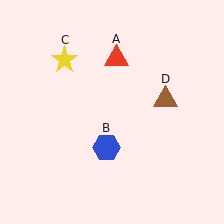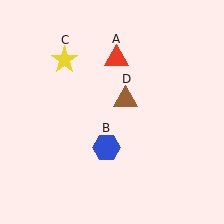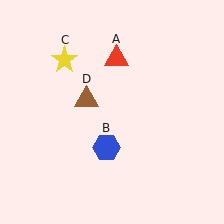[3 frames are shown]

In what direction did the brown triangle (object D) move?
The brown triangle (object D) moved left.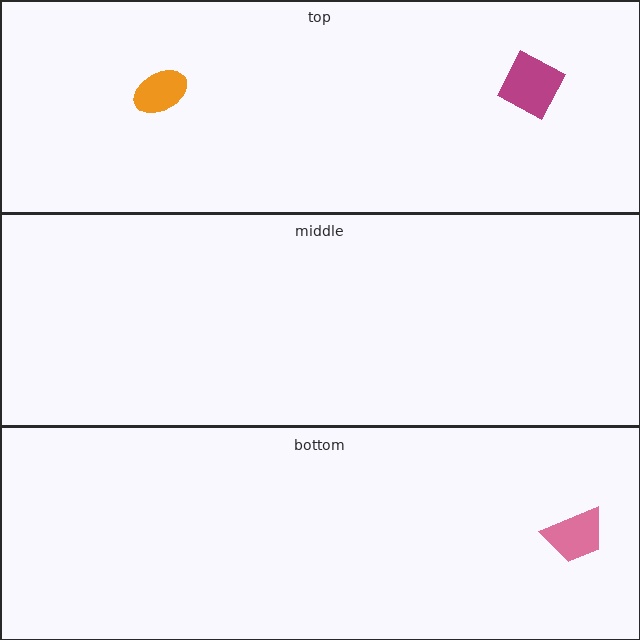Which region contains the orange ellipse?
The top region.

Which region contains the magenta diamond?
The top region.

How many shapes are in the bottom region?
1.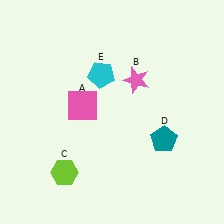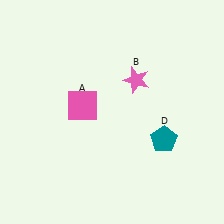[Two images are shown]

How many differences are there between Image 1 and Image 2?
There are 2 differences between the two images.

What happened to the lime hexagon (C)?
The lime hexagon (C) was removed in Image 2. It was in the bottom-left area of Image 1.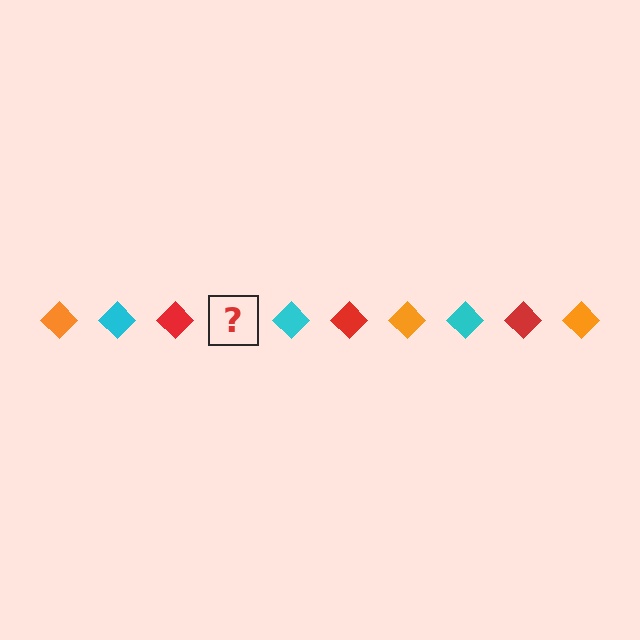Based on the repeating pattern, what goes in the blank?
The blank should be an orange diamond.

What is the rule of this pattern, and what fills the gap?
The rule is that the pattern cycles through orange, cyan, red diamonds. The gap should be filled with an orange diamond.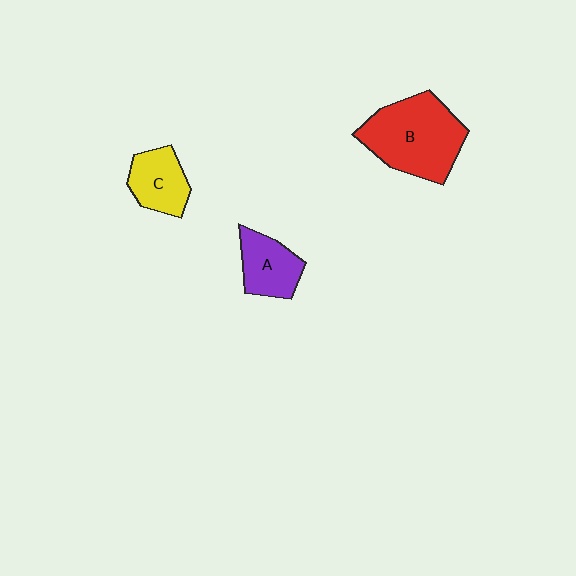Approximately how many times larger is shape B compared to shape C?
Approximately 2.0 times.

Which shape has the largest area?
Shape B (red).